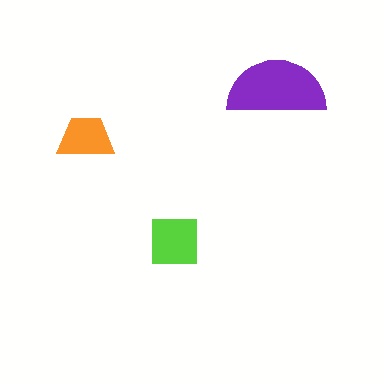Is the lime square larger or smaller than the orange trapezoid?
Larger.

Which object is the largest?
The purple semicircle.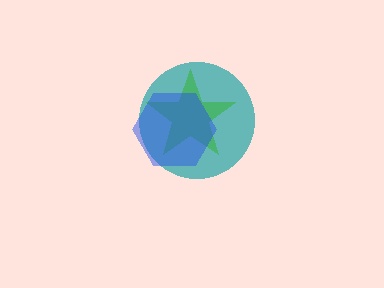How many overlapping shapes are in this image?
There are 3 overlapping shapes in the image.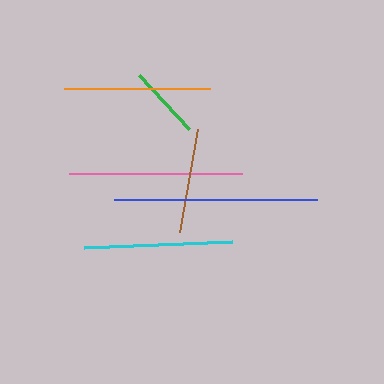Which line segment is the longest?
The blue line is the longest at approximately 203 pixels.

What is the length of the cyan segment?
The cyan segment is approximately 148 pixels long.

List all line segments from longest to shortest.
From longest to shortest: blue, pink, cyan, orange, brown, green.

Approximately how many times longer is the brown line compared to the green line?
The brown line is approximately 1.4 times the length of the green line.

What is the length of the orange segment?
The orange segment is approximately 146 pixels long.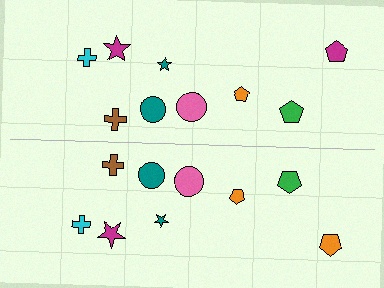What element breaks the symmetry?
The orange pentagon on the bottom side breaks the symmetry — its mirror counterpart is magenta.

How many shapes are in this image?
There are 18 shapes in this image.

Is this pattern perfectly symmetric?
No, the pattern is not perfectly symmetric. The orange pentagon on the bottom side breaks the symmetry — its mirror counterpart is magenta.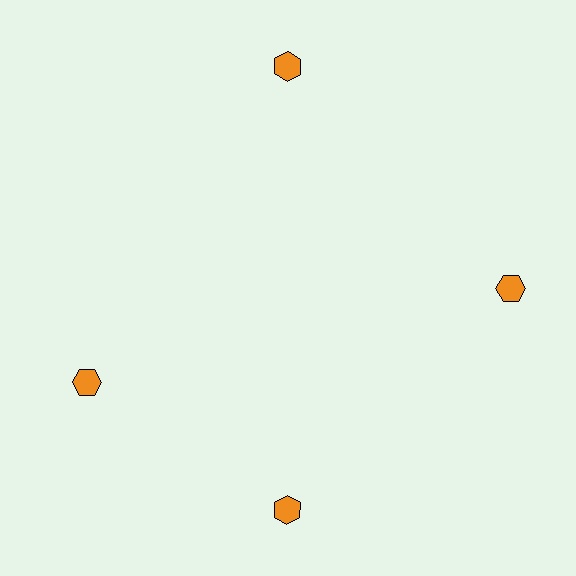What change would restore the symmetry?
The symmetry would be restored by rotating it back into even spacing with its neighbors so that all 4 hexagons sit at equal angles and equal distance from the center.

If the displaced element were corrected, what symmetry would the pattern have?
It would have 4-fold rotational symmetry — the pattern would map onto itself every 90 degrees.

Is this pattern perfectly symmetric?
No. The 4 orange hexagons are arranged in a ring, but one element near the 9 o'clock position is rotated out of alignment along the ring, breaking the 4-fold rotational symmetry.